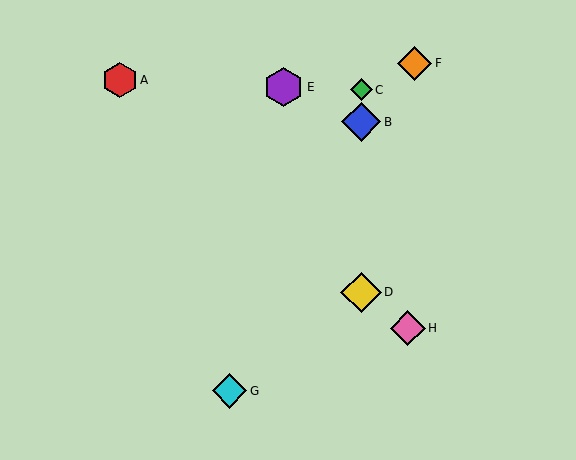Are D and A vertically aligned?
No, D is at x≈361 and A is at x≈120.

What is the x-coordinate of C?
Object C is at x≈361.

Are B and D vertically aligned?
Yes, both are at x≈361.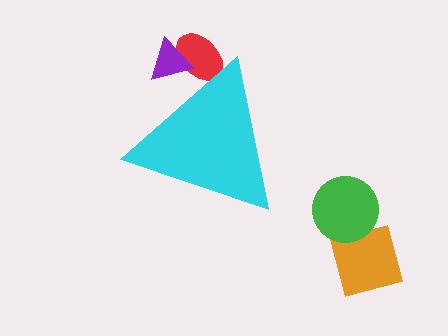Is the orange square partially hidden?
No, the orange square is fully visible.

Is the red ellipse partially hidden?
Yes, the red ellipse is partially hidden behind the cyan triangle.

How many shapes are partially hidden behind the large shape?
2 shapes are partially hidden.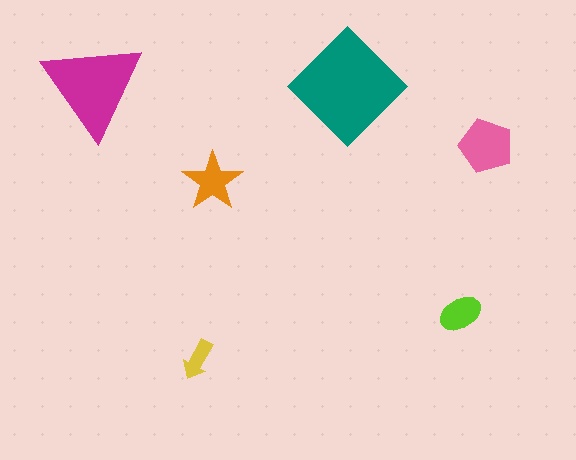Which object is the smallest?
The yellow arrow.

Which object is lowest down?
The yellow arrow is bottommost.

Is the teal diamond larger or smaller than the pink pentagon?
Larger.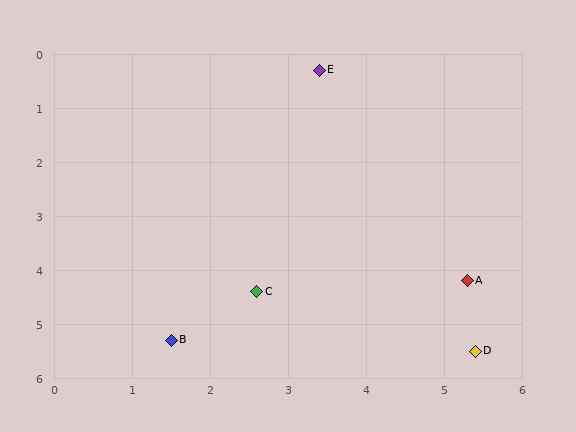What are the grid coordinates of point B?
Point B is at approximately (1.5, 5.3).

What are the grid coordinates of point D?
Point D is at approximately (5.4, 5.5).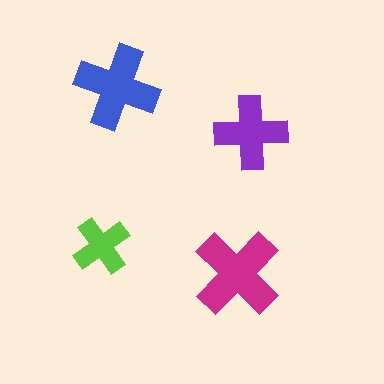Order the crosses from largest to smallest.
the magenta one, the blue one, the purple one, the lime one.